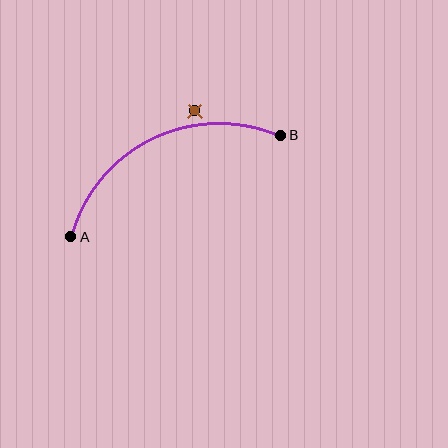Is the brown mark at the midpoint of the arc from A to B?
No — the brown mark does not lie on the arc at all. It sits slightly outside the curve.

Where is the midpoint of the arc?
The arc midpoint is the point on the curve farthest from the straight line joining A and B. It sits above that line.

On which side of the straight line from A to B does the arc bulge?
The arc bulges above the straight line connecting A and B.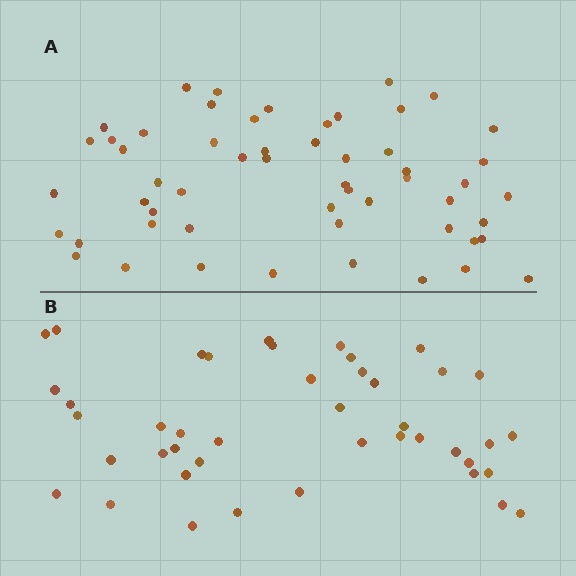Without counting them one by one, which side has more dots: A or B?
Region A (the top region) has more dots.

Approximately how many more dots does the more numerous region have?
Region A has roughly 12 or so more dots than region B.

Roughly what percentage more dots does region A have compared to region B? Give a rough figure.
About 30% more.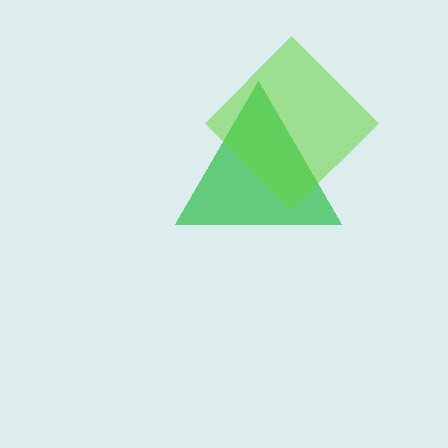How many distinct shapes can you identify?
There are 2 distinct shapes: a green triangle, a lime diamond.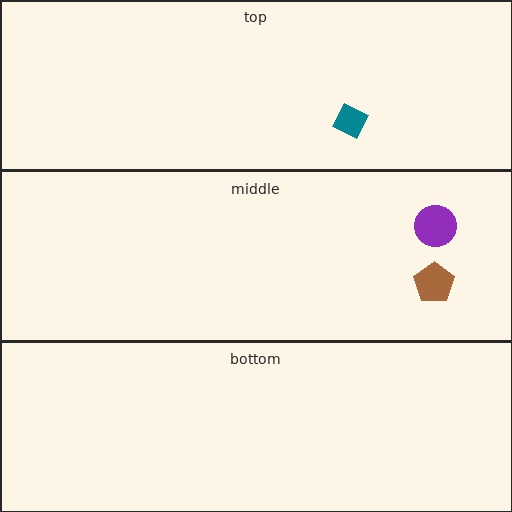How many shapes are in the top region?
1.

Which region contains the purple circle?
The middle region.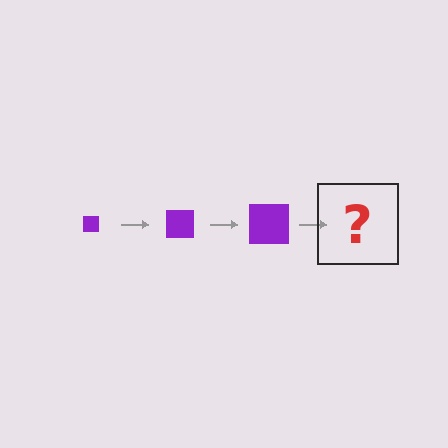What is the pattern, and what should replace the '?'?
The pattern is that the square gets progressively larger each step. The '?' should be a purple square, larger than the previous one.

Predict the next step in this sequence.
The next step is a purple square, larger than the previous one.